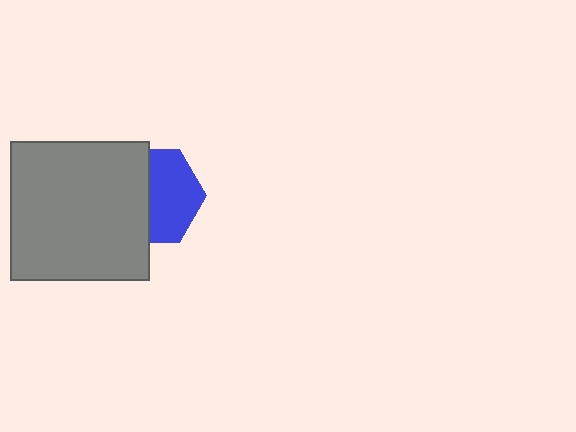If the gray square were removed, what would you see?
You would see the complete blue hexagon.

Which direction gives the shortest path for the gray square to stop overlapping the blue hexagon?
Moving left gives the shortest separation.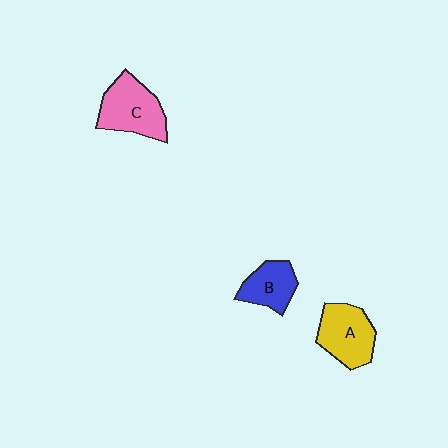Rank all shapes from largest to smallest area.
From largest to smallest: C (pink), A (yellow), B (blue).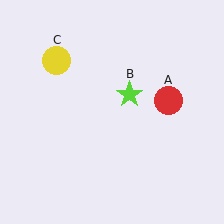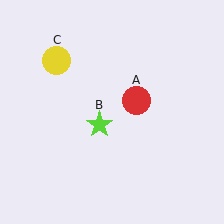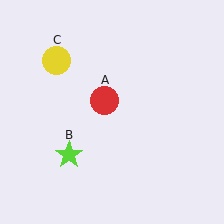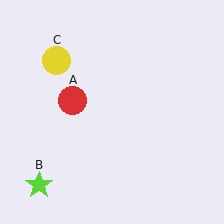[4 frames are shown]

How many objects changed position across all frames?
2 objects changed position: red circle (object A), lime star (object B).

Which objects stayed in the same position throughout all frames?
Yellow circle (object C) remained stationary.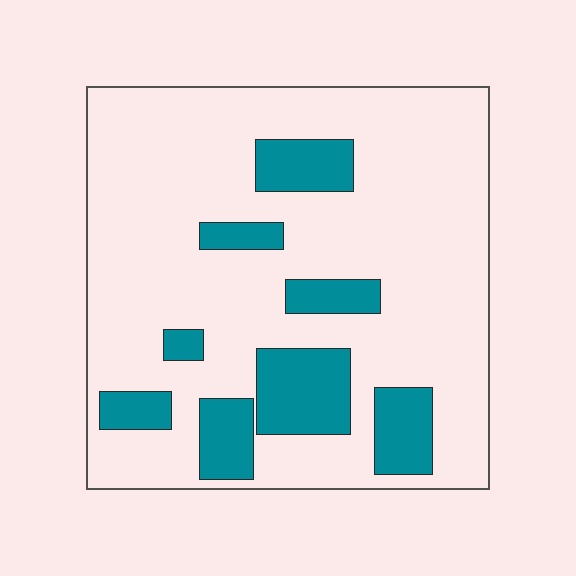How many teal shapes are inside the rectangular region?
8.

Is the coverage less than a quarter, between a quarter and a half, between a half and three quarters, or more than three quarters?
Less than a quarter.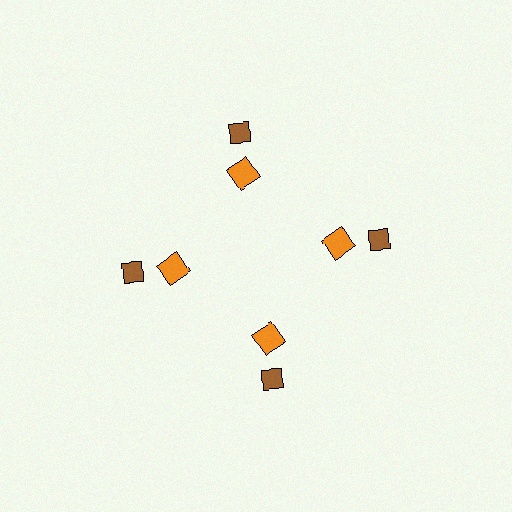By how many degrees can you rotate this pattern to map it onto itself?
The pattern maps onto itself every 90 degrees of rotation.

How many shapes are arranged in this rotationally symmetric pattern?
There are 8 shapes, arranged in 4 groups of 2.